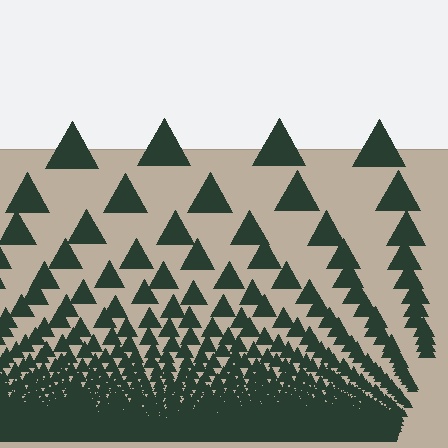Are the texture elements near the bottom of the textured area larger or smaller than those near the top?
Smaller. The gradient is inverted — elements near the bottom are smaller and denser.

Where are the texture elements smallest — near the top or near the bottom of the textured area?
Near the bottom.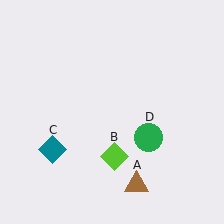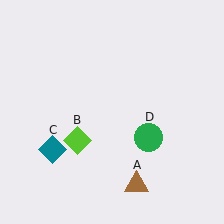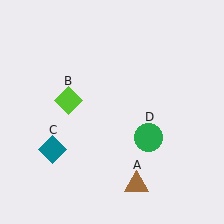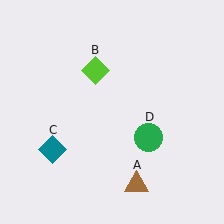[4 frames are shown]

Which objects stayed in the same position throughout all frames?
Brown triangle (object A) and teal diamond (object C) and green circle (object D) remained stationary.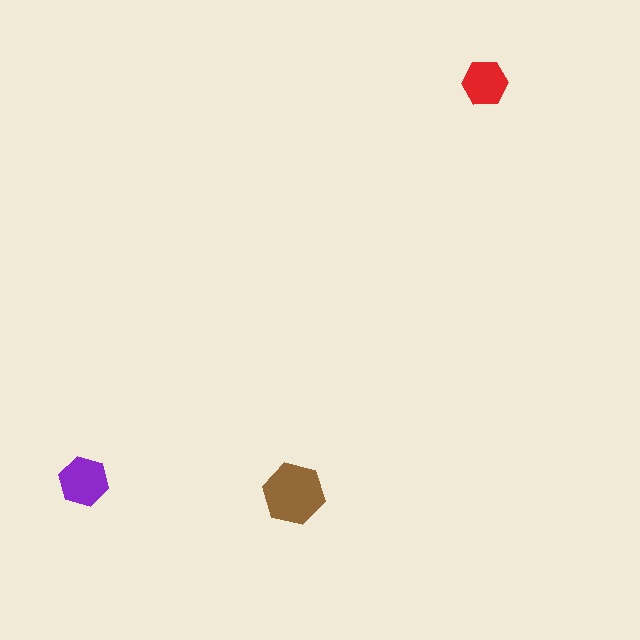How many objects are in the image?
There are 3 objects in the image.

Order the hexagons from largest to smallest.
the brown one, the purple one, the red one.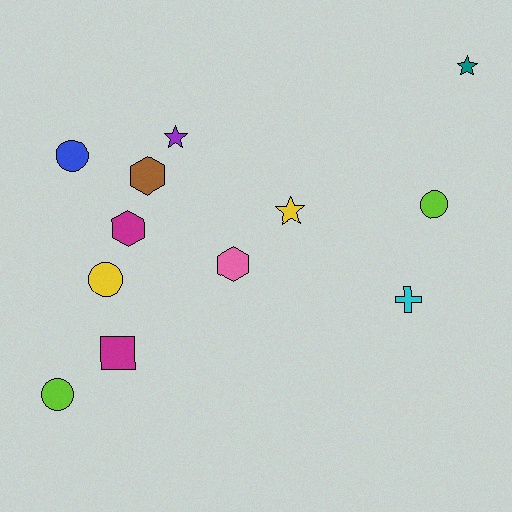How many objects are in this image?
There are 12 objects.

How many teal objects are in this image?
There is 1 teal object.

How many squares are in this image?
There is 1 square.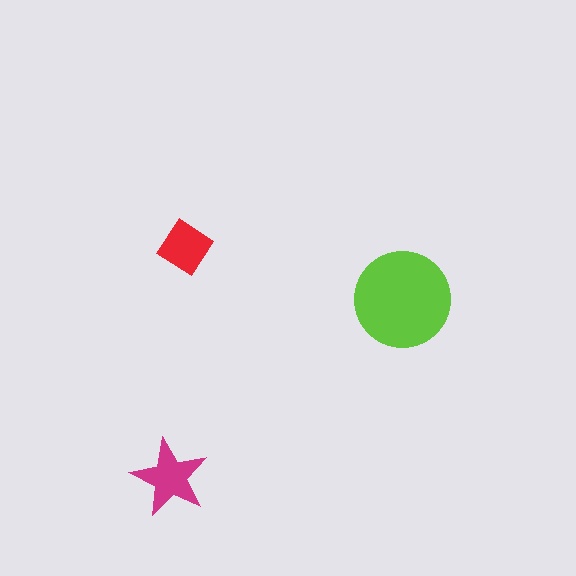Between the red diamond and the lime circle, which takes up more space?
The lime circle.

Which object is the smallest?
The red diamond.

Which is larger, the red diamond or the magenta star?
The magenta star.